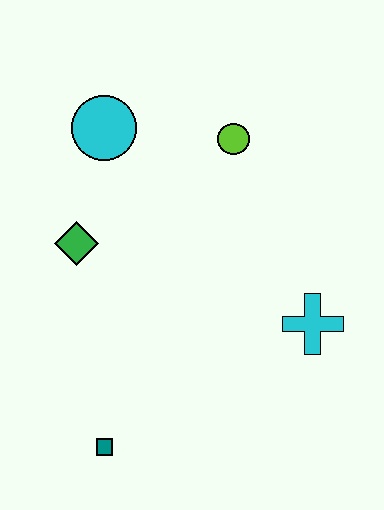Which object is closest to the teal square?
The green diamond is closest to the teal square.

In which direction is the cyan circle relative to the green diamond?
The cyan circle is above the green diamond.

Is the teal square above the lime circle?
No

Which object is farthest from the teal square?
The lime circle is farthest from the teal square.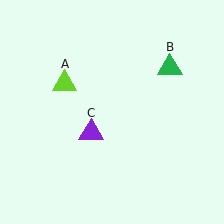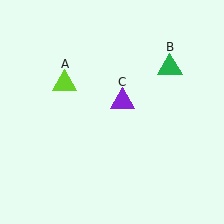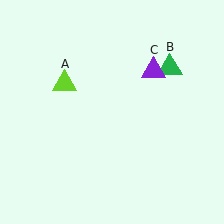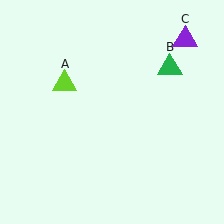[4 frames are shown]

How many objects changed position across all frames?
1 object changed position: purple triangle (object C).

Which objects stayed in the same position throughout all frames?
Lime triangle (object A) and green triangle (object B) remained stationary.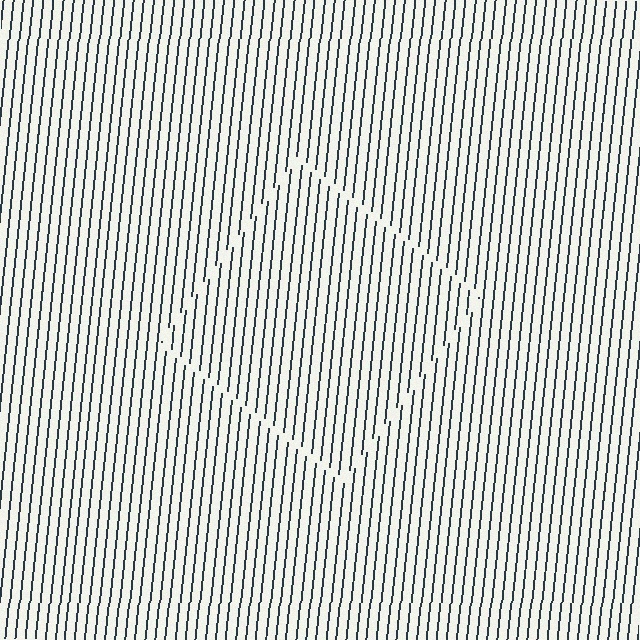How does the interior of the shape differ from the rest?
The interior of the shape contains the same grating, shifted by half a period — the contour is defined by the phase discontinuity where line-ends from the inner and outer gratings abut.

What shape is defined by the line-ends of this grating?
An illusory square. The interior of the shape contains the same grating, shifted by half a period — the contour is defined by the phase discontinuity where line-ends from the inner and outer gratings abut.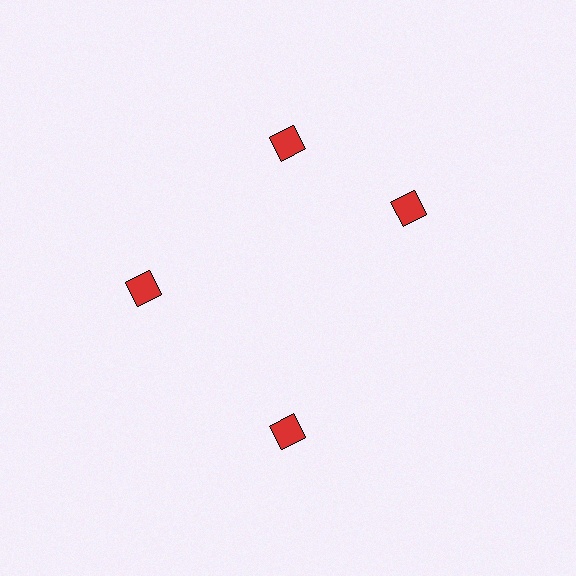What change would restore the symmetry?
The symmetry would be restored by rotating it back into even spacing with its neighbors so that all 4 squares sit at equal angles and equal distance from the center.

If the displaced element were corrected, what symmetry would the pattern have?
It would have 4-fold rotational symmetry — the pattern would map onto itself every 90 degrees.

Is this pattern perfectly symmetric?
No. The 4 red squares are arranged in a ring, but one element near the 3 o'clock position is rotated out of alignment along the ring, breaking the 4-fold rotational symmetry.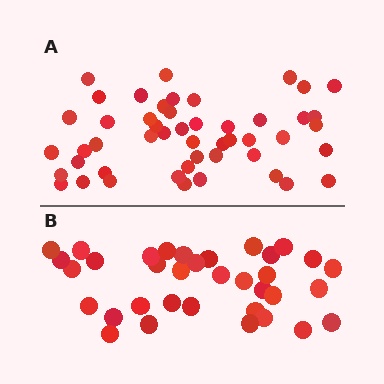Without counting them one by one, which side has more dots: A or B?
Region A (the top region) has more dots.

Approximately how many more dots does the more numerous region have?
Region A has approximately 15 more dots than region B.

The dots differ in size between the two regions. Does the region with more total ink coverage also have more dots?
No. Region B has more total ink coverage because its dots are larger, but region A actually contains more individual dots. Total area can be misleading — the number of items is what matters here.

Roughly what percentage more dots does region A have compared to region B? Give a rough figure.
About 40% more.